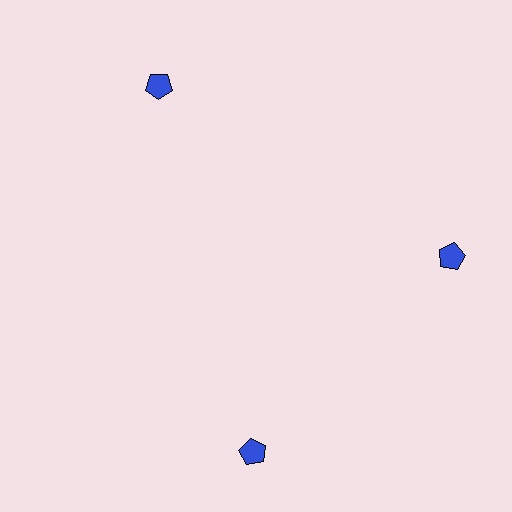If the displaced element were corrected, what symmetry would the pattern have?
It would have 3-fold rotational symmetry — the pattern would map onto itself every 120 degrees.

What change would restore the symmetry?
The symmetry would be restored by rotating it back into even spacing with its neighbors so that all 3 pentagons sit at equal angles and equal distance from the center.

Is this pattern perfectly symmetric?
No. The 3 blue pentagons are arranged in a ring, but one element near the 7 o'clock position is rotated out of alignment along the ring, breaking the 3-fold rotational symmetry.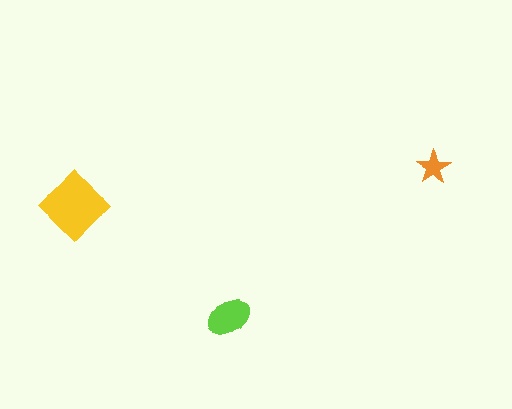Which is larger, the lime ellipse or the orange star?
The lime ellipse.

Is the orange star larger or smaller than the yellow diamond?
Smaller.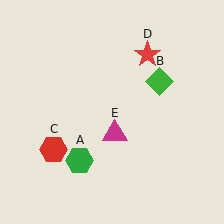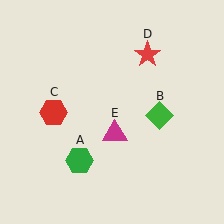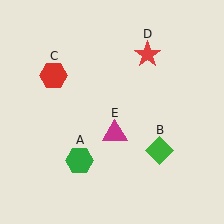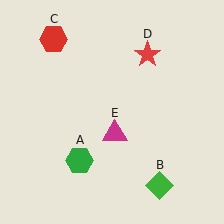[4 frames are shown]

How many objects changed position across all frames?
2 objects changed position: green diamond (object B), red hexagon (object C).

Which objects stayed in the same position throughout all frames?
Green hexagon (object A) and red star (object D) and magenta triangle (object E) remained stationary.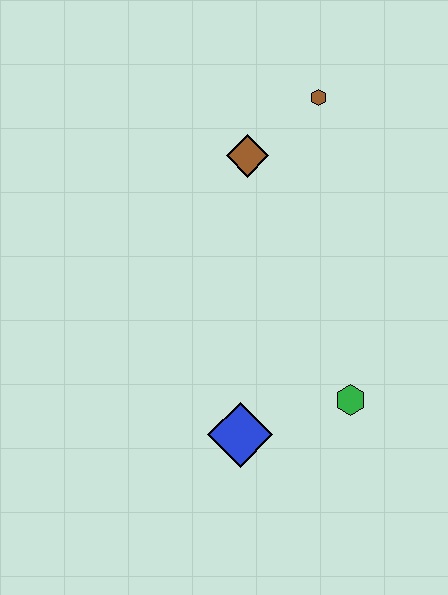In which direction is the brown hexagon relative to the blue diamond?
The brown hexagon is above the blue diamond.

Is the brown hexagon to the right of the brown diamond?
Yes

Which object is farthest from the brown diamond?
The blue diamond is farthest from the brown diamond.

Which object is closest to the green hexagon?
The blue diamond is closest to the green hexagon.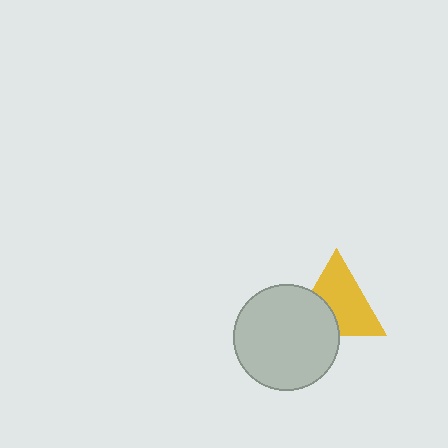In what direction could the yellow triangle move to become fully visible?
The yellow triangle could move toward the upper-right. That would shift it out from behind the light gray circle entirely.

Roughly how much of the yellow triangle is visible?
Most of it is visible (roughly 67%).